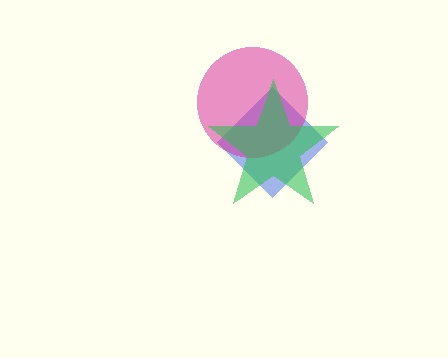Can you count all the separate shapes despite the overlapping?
Yes, there are 3 separate shapes.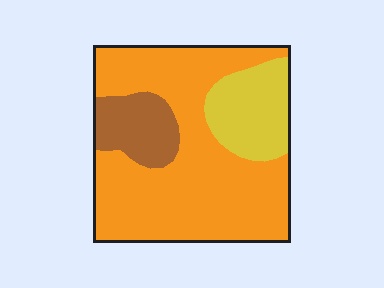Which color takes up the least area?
Brown, at roughly 15%.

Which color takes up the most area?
Orange, at roughly 70%.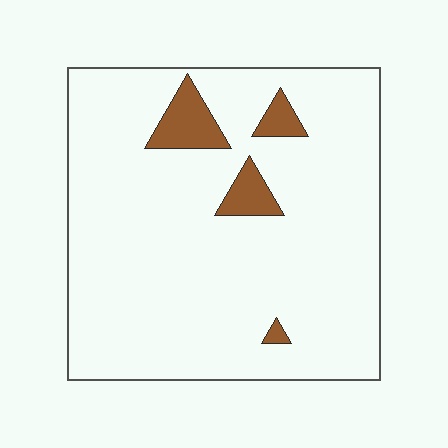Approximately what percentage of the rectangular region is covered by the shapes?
Approximately 10%.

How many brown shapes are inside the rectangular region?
4.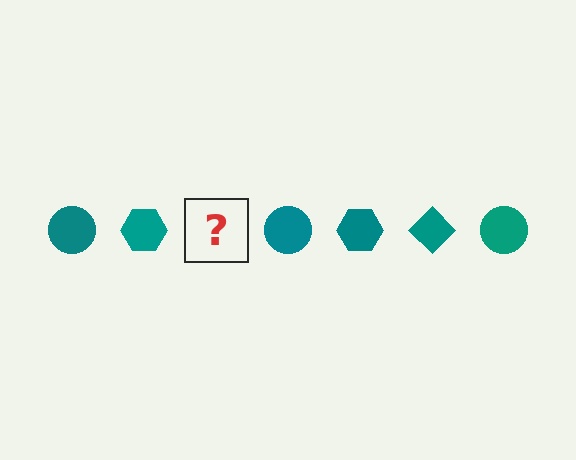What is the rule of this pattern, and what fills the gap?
The rule is that the pattern cycles through circle, hexagon, diamond shapes in teal. The gap should be filled with a teal diamond.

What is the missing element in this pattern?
The missing element is a teal diamond.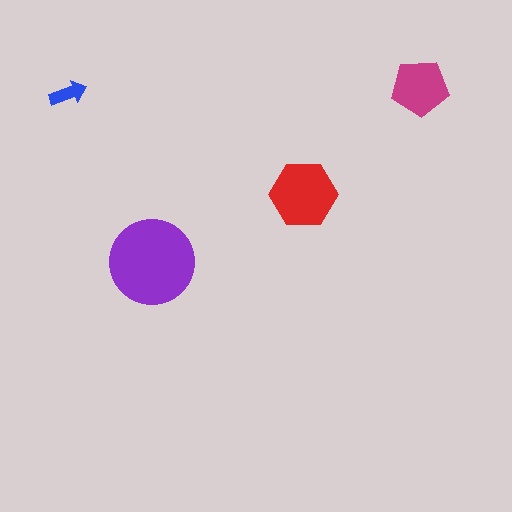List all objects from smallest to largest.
The blue arrow, the magenta pentagon, the red hexagon, the purple circle.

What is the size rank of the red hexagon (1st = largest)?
2nd.